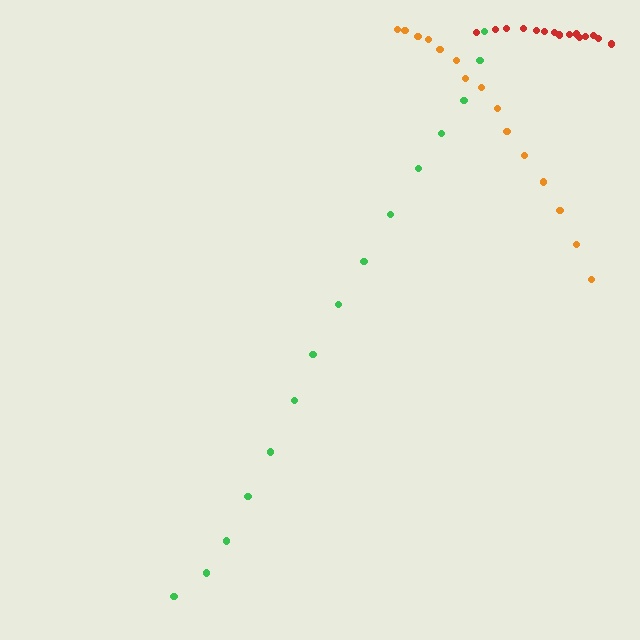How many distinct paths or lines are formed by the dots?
There are 3 distinct paths.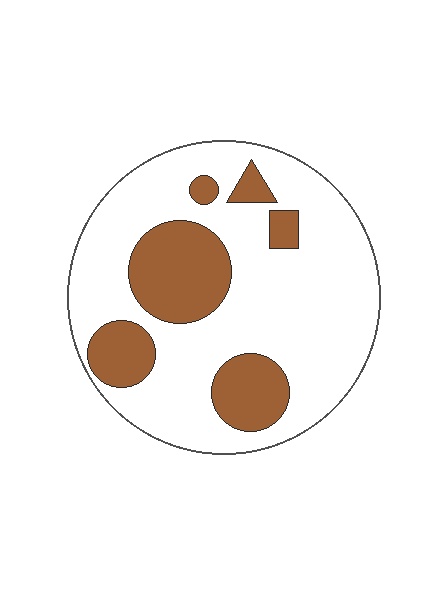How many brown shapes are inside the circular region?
6.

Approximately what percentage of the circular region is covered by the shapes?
Approximately 25%.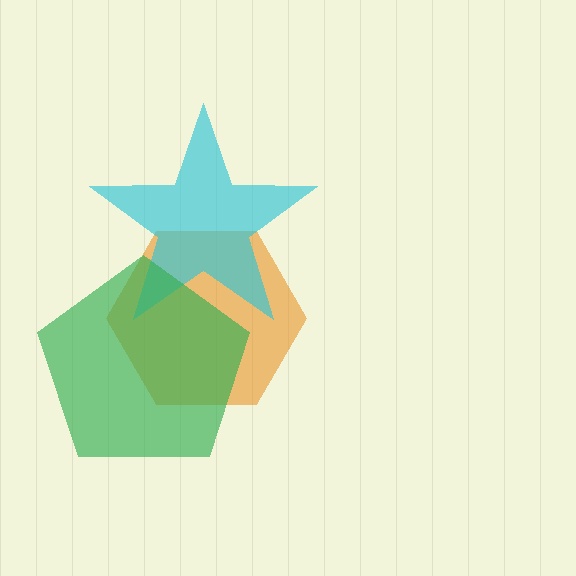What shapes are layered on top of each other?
The layered shapes are: an orange hexagon, a cyan star, a green pentagon.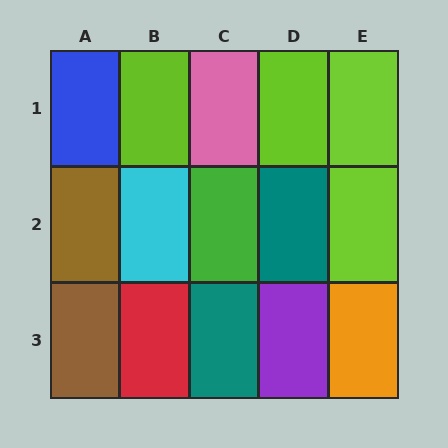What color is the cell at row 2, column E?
Lime.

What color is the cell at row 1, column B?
Lime.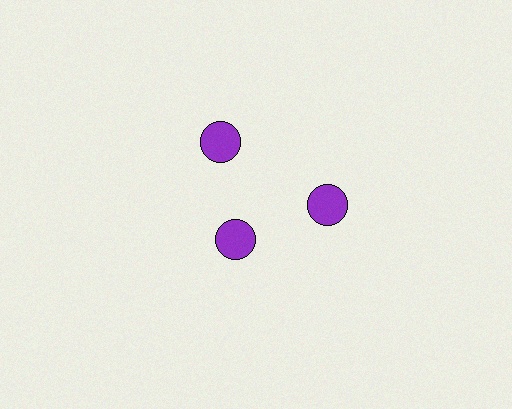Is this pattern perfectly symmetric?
No. The 3 purple circles are arranged in a ring, but one element near the 7 o'clock position is pulled inward toward the center, breaking the 3-fold rotational symmetry.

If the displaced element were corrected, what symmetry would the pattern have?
It would have 3-fold rotational symmetry — the pattern would map onto itself every 120 degrees.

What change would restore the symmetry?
The symmetry would be restored by moving it outward, back onto the ring so that all 3 circles sit at equal angles and equal distance from the center.